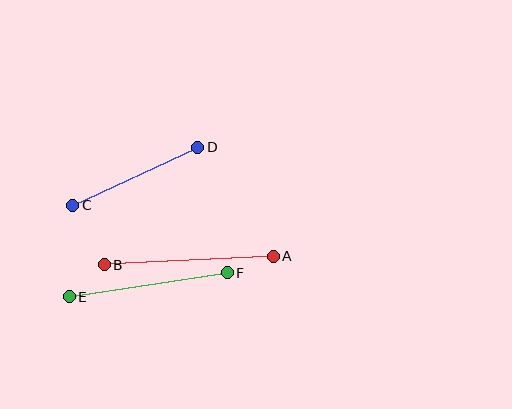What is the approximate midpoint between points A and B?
The midpoint is at approximately (189, 260) pixels.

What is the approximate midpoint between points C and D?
The midpoint is at approximately (135, 176) pixels.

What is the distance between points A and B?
The distance is approximately 169 pixels.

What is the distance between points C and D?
The distance is approximately 138 pixels.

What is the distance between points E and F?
The distance is approximately 160 pixels.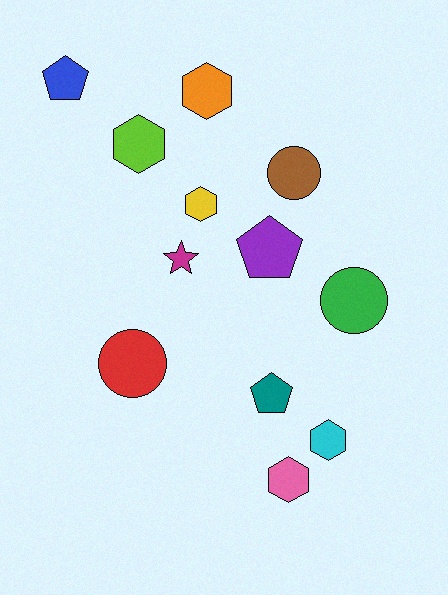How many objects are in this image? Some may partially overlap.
There are 12 objects.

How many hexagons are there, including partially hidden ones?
There are 5 hexagons.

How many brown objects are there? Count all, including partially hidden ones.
There is 1 brown object.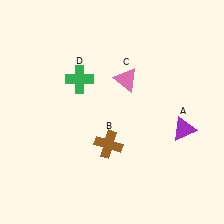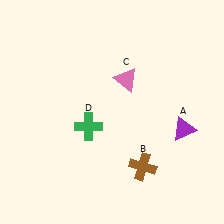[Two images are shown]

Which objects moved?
The objects that moved are: the brown cross (B), the green cross (D).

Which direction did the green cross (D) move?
The green cross (D) moved down.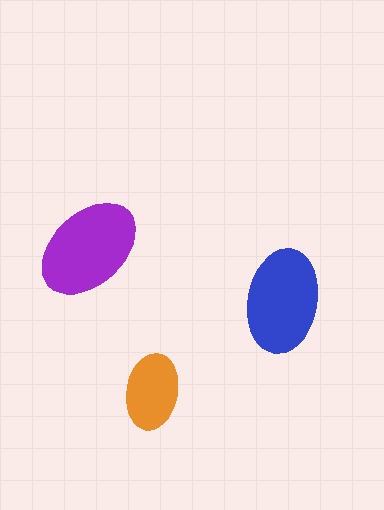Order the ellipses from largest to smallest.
the purple one, the blue one, the orange one.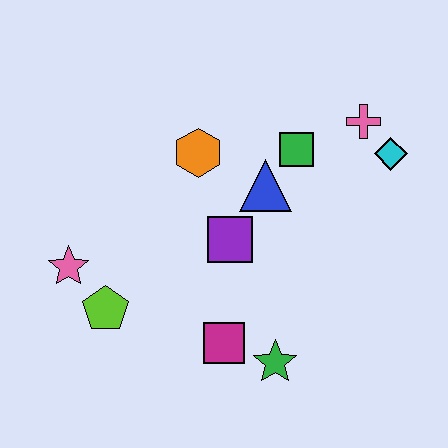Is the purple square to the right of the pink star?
Yes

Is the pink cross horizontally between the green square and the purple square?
No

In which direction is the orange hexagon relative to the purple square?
The orange hexagon is above the purple square.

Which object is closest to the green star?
The magenta square is closest to the green star.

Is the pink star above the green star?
Yes